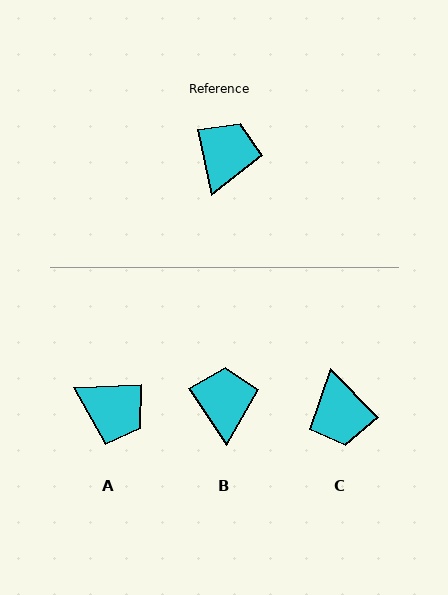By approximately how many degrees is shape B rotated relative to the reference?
Approximately 22 degrees counter-clockwise.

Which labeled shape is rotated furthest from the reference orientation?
C, about 148 degrees away.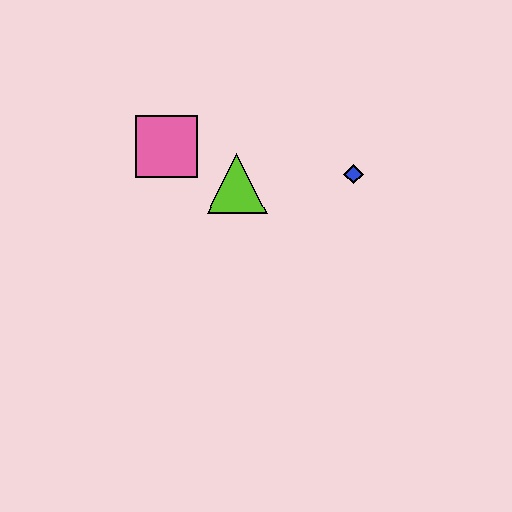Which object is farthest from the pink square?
The blue diamond is farthest from the pink square.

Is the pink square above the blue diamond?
Yes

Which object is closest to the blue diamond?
The lime triangle is closest to the blue diamond.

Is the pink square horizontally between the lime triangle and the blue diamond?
No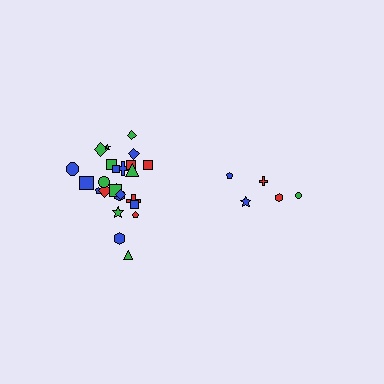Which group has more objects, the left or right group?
The left group.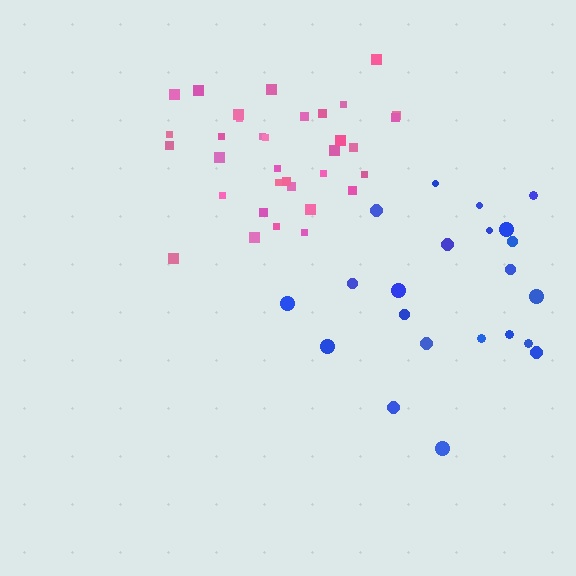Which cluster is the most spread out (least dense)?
Blue.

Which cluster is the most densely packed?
Pink.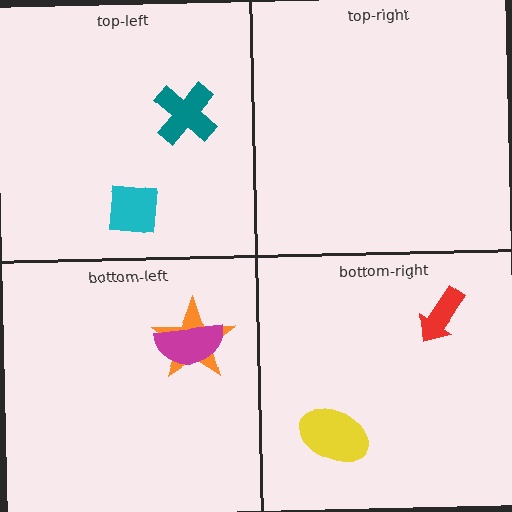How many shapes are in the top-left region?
2.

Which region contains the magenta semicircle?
The bottom-left region.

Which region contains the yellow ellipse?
The bottom-right region.